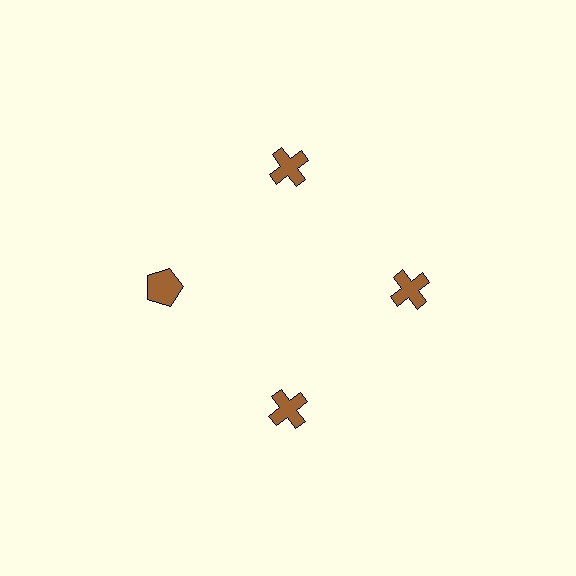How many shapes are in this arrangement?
There are 4 shapes arranged in a ring pattern.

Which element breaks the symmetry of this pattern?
The brown pentagon at roughly the 9 o'clock position breaks the symmetry. All other shapes are brown crosses.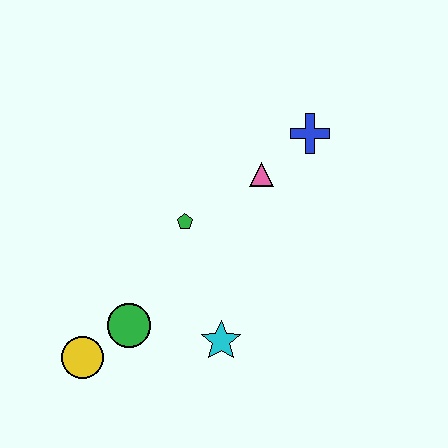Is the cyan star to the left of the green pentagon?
No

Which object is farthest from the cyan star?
The blue cross is farthest from the cyan star.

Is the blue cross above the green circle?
Yes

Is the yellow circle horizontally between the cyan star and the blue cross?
No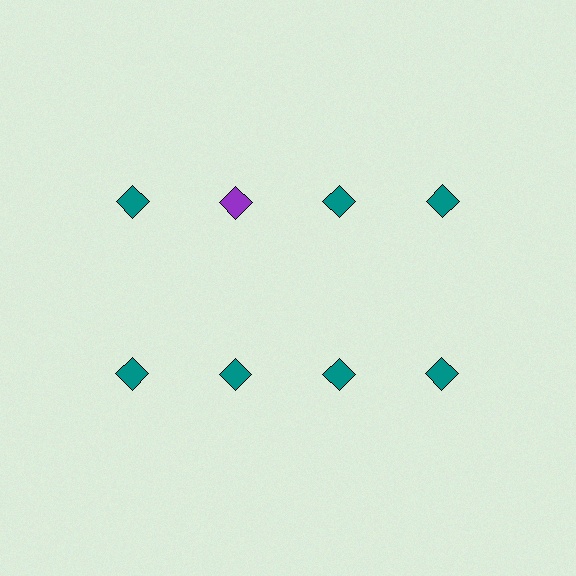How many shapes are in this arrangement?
There are 8 shapes arranged in a grid pattern.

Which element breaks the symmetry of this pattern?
The purple diamond in the top row, second from left column breaks the symmetry. All other shapes are teal diamonds.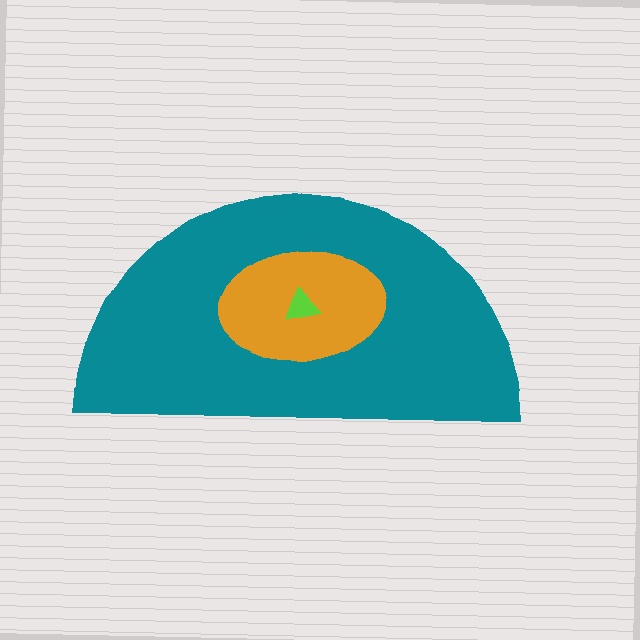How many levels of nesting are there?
3.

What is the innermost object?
The lime triangle.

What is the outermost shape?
The teal semicircle.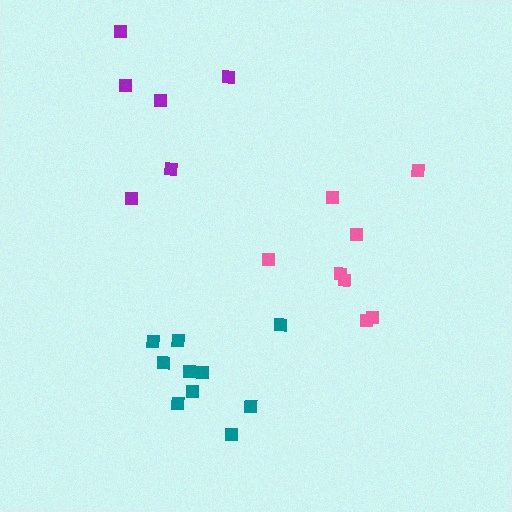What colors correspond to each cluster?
The clusters are colored: teal, pink, purple.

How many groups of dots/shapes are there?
There are 3 groups.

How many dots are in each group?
Group 1: 10 dots, Group 2: 8 dots, Group 3: 6 dots (24 total).